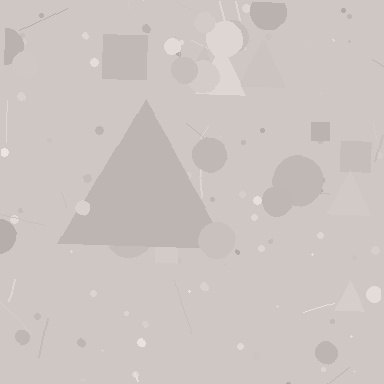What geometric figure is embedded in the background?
A triangle is embedded in the background.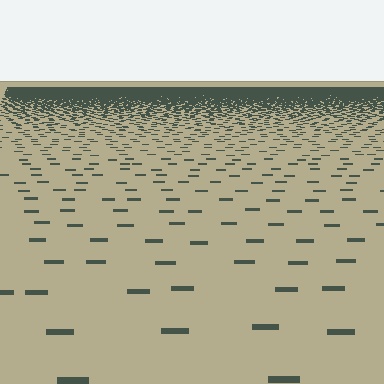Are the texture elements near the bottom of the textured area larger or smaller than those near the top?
Larger. Near the bottom, elements are closer to the viewer and appear at a bigger on-screen size.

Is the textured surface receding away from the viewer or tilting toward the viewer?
The surface is receding away from the viewer. Texture elements get smaller and denser toward the top.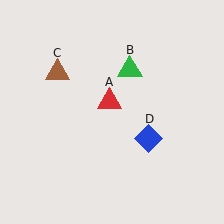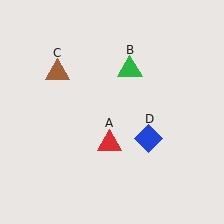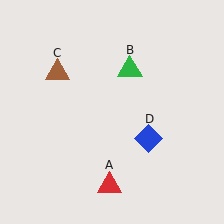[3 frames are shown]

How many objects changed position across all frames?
1 object changed position: red triangle (object A).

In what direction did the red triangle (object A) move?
The red triangle (object A) moved down.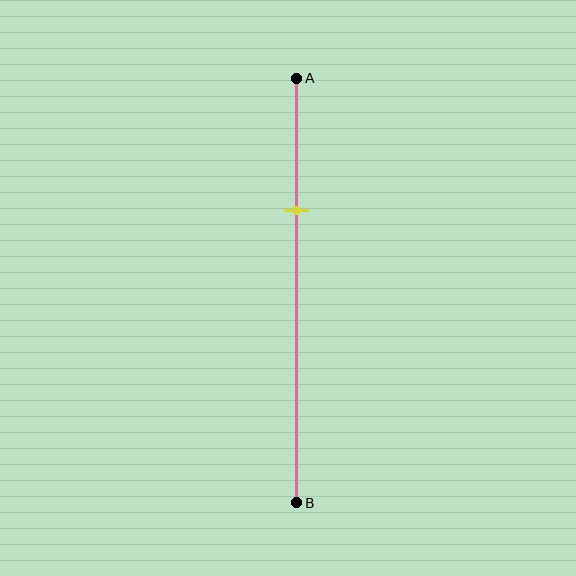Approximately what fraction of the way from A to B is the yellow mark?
The yellow mark is approximately 30% of the way from A to B.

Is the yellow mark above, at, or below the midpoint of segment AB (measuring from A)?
The yellow mark is above the midpoint of segment AB.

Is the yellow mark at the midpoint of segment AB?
No, the mark is at about 30% from A, not at the 50% midpoint.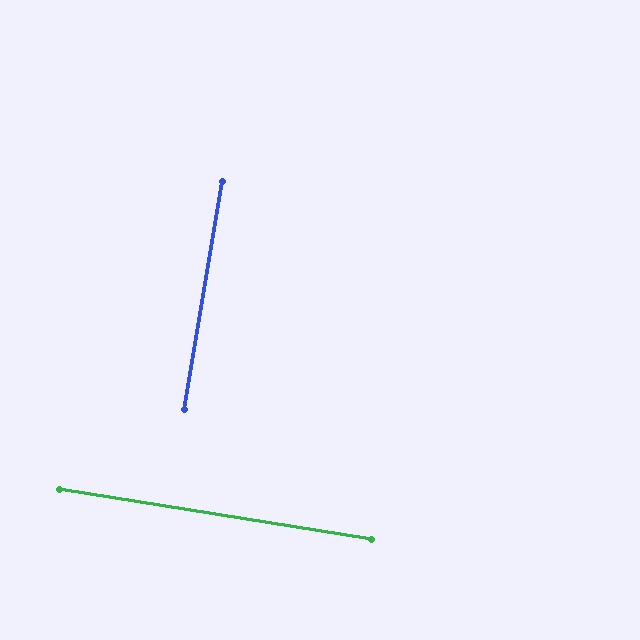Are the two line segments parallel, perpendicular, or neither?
Perpendicular — they meet at approximately 90°.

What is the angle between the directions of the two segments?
Approximately 90 degrees.